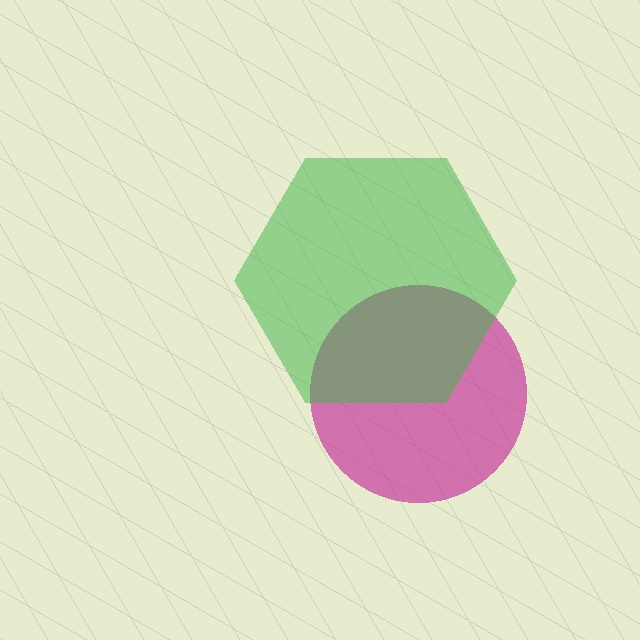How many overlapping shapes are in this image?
There are 2 overlapping shapes in the image.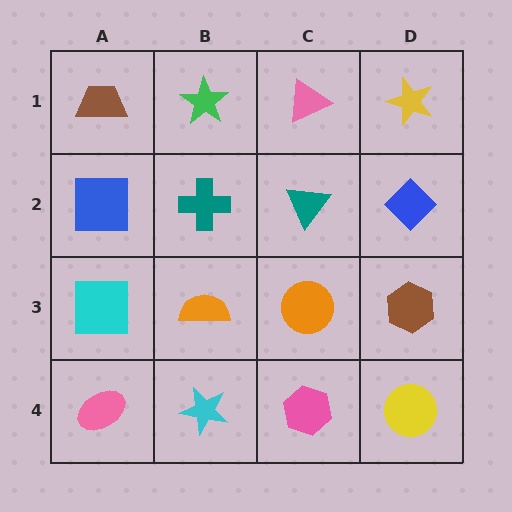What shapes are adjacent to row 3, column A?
A blue square (row 2, column A), a pink ellipse (row 4, column A), an orange semicircle (row 3, column B).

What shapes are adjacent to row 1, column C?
A teal triangle (row 2, column C), a green star (row 1, column B), a yellow star (row 1, column D).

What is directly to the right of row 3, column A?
An orange semicircle.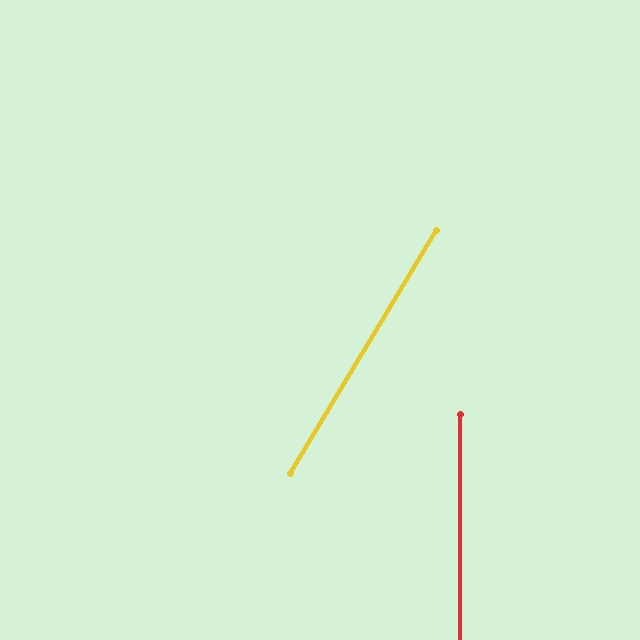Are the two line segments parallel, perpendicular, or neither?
Neither parallel nor perpendicular — they differ by about 31°.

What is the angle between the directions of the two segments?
Approximately 31 degrees.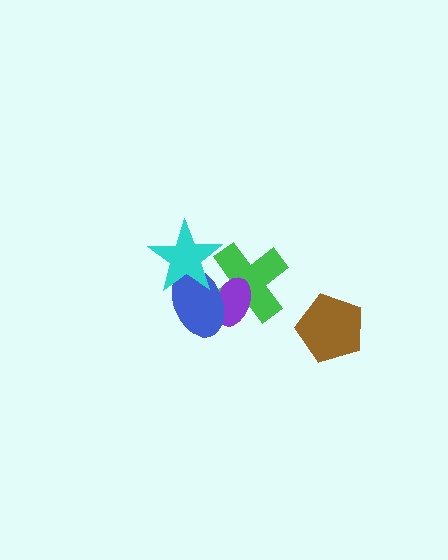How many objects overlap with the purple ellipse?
2 objects overlap with the purple ellipse.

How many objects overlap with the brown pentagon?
0 objects overlap with the brown pentagon.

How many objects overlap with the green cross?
3 objects overlap with the green cross.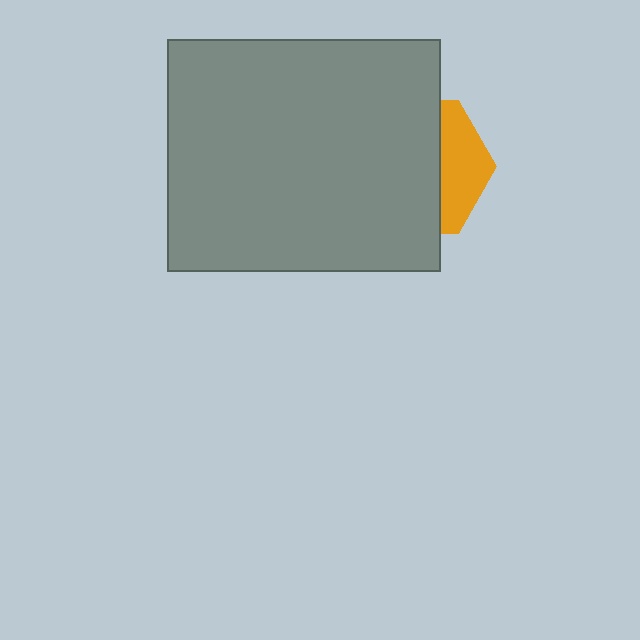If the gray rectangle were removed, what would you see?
You would see the complete orange hexagon.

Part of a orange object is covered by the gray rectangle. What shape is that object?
It is a hexagon.